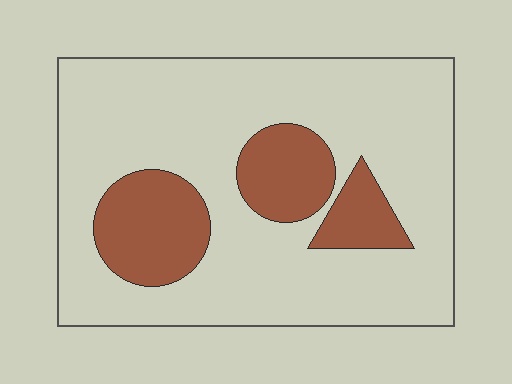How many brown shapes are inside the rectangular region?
3.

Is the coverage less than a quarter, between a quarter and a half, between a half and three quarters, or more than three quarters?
Less than a quarter.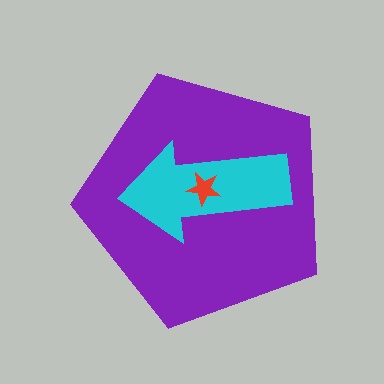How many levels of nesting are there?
3.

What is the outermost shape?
The purple pentagon.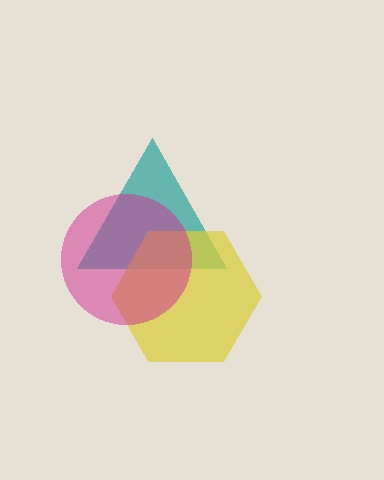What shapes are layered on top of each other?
The layered shapes are: a teal triangle, a yellow hexagon, a magenta circle.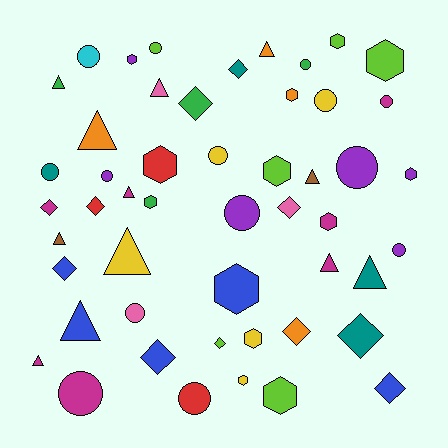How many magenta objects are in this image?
There are 7 magenta objects.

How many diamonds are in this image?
There are 11 diamonds.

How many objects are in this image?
There are 50 objects.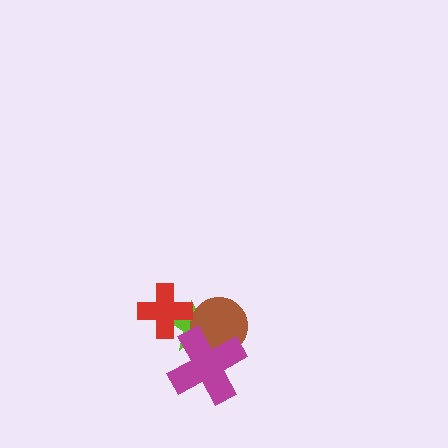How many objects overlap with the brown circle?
2 objects overlap with the brown circle.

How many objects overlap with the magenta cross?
2 objects overlap with the magenta cross.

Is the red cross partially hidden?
No, no other shape covers it.